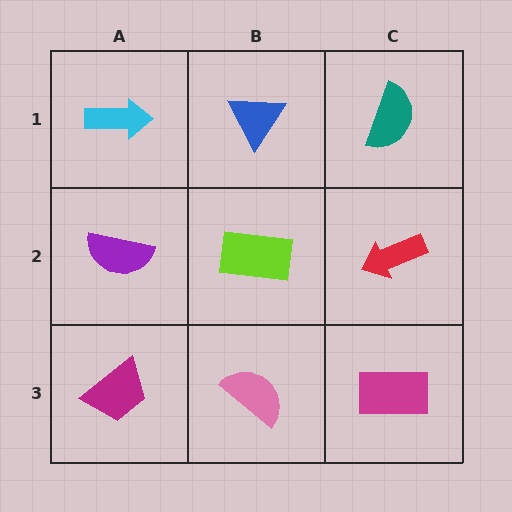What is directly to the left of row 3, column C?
A pink semicircle.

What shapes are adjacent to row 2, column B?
A blue triangle (row 1, column B), a pink semicircle (row 3, column B), a purple semicircle (row 2, column A), a red arrow (row 2, column C).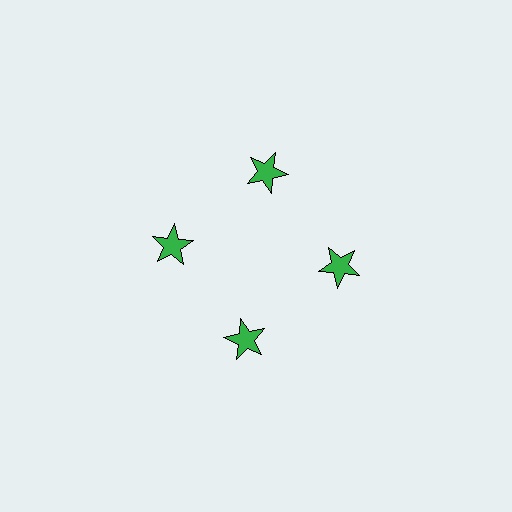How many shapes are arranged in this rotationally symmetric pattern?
There are 4 shapes, arranged in 4 groups of 1.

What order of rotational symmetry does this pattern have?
This pattern has 4-fold rotational symmetry.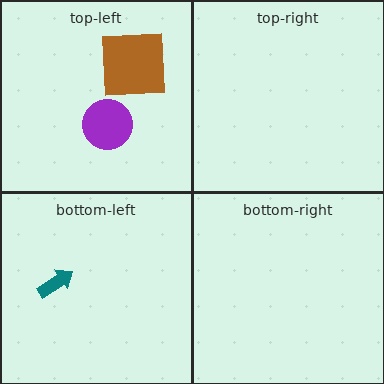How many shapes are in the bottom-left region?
1.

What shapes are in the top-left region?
The brown square, the purple circle.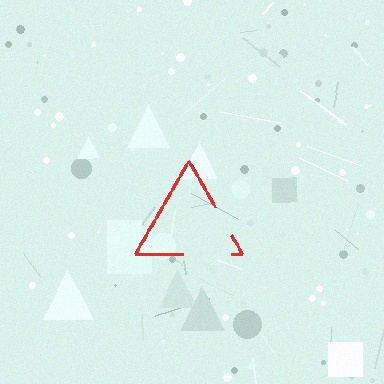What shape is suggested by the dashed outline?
The dashed outline suggests a triangle.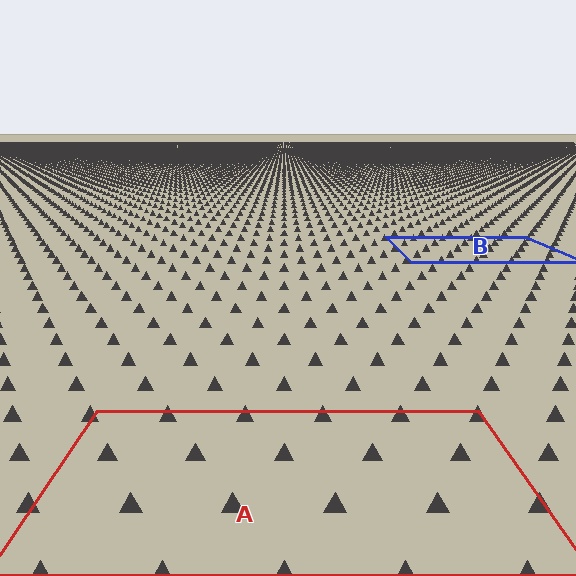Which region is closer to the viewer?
Region A is closer. The texture elements there are larger and more spread out.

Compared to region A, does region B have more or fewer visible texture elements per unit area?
Region B has more texture elements per unit area — they are packed more densely because it is farther away.